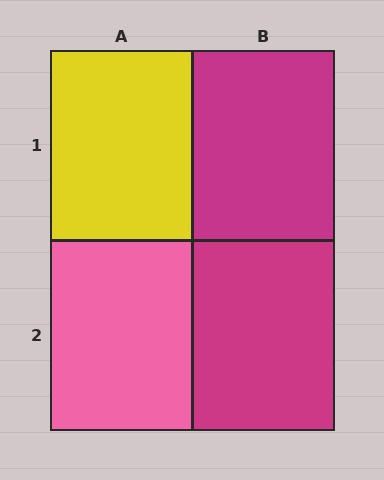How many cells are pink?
1 cell is pink.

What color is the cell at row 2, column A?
Pink.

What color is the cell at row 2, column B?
Magenta.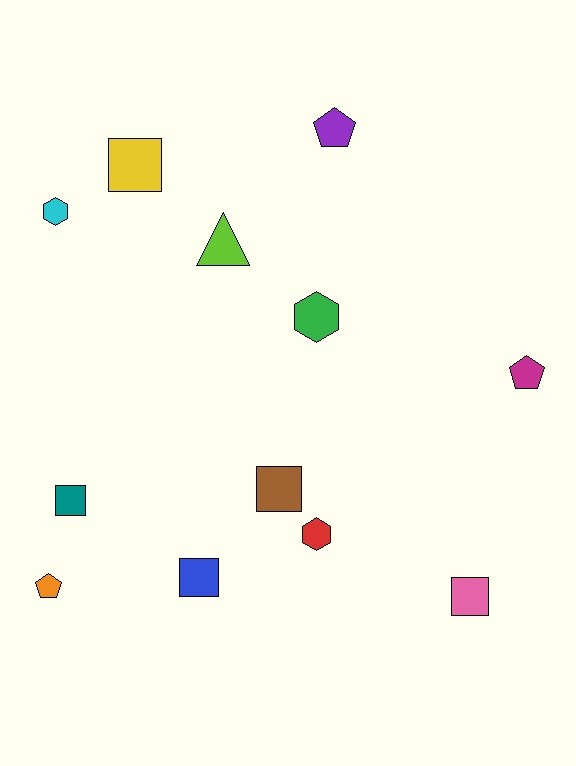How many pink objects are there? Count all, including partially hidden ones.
There is 1 pink object.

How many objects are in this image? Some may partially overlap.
There are 12 objects.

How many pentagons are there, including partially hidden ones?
There are 3 pentagons.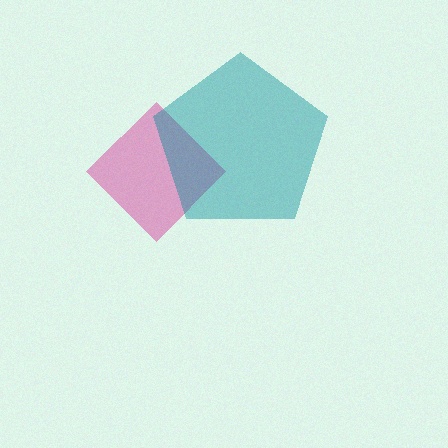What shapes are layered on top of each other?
The layered shapes are: a magenta diamond, a teal pentagon.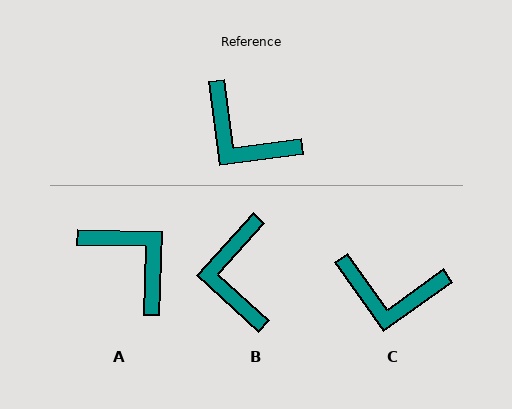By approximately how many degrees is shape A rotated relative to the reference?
Approximately 171 degrees counter-clockwise.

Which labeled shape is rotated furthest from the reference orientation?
A, about 171 degrees away.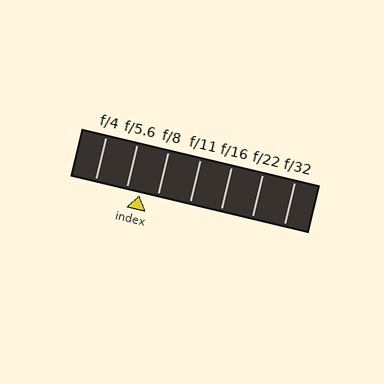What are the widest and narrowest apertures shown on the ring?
The widest aperture shown is f/4 and the narrowest is f/32.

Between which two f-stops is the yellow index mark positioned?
The index mark is between f/5.6 and f/8.